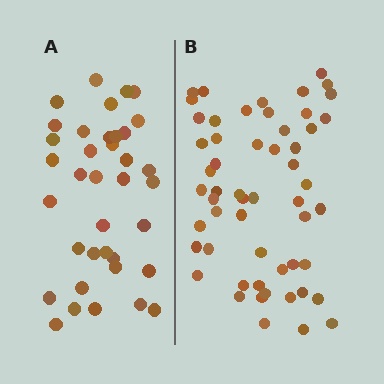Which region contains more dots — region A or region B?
Region B (the right region) has more dots.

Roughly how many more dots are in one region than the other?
Region B has approximately 20 more dots than region A.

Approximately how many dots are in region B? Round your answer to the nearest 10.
About 60 dots. (The exact count is 55, which rounds to 60.)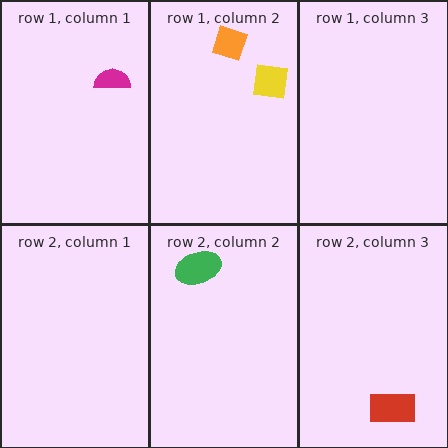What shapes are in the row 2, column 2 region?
The green ellipse.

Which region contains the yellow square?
The row 1, column 2 region.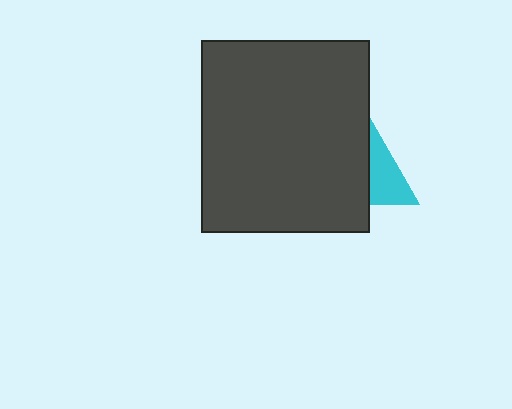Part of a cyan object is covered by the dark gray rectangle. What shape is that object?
It is a triangle.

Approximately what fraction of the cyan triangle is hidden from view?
Roughly 59% of the cyan triangle is hidden behind the dark gray rectangle.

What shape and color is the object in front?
The object in front is a dark gray rectangle.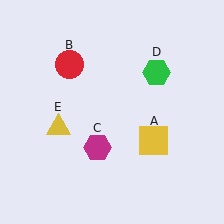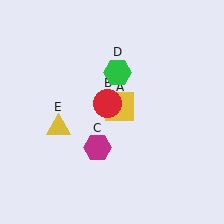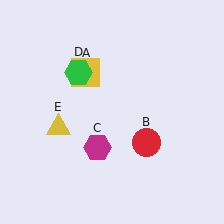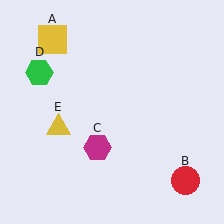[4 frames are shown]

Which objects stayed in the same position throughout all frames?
Magenta hexagon (object C) and yellow triangle (object E) remained stationary.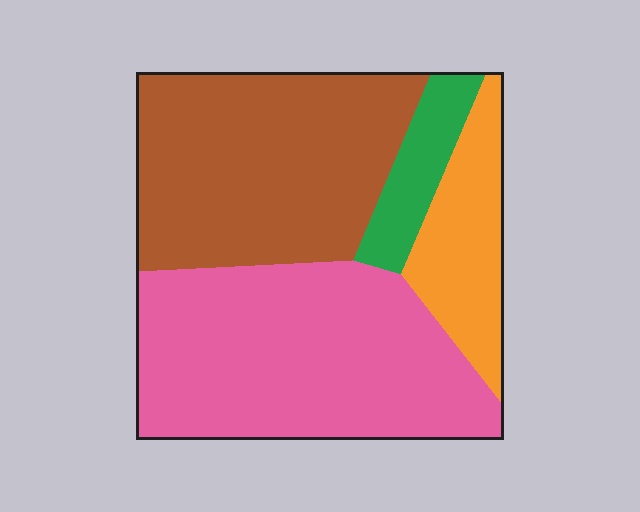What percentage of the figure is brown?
Brown takes up about three eighths (3/8) of the figure.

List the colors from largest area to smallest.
From largest to smallest: pink, brown, orange, green.